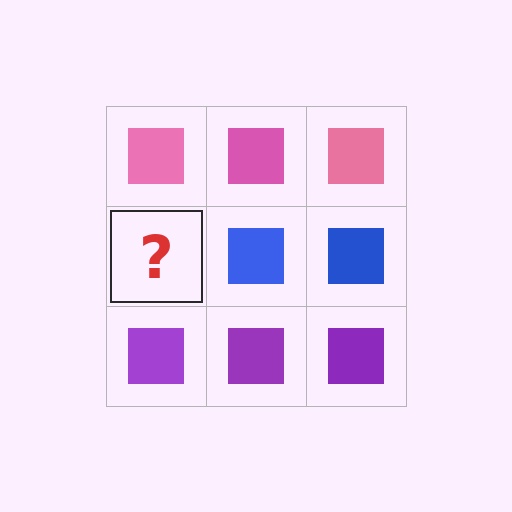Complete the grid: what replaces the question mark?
The question mark should be replaced with a blue square.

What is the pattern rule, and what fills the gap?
The rule is that each row has a consistent color. The gap should be filled with a blue square.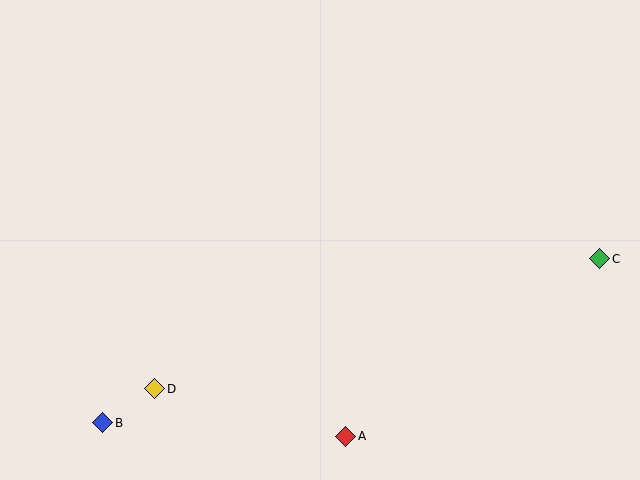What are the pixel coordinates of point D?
Point D is at (155, 389).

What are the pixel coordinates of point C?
Point C is at (600, 259).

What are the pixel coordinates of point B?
Point B is at (103, 423).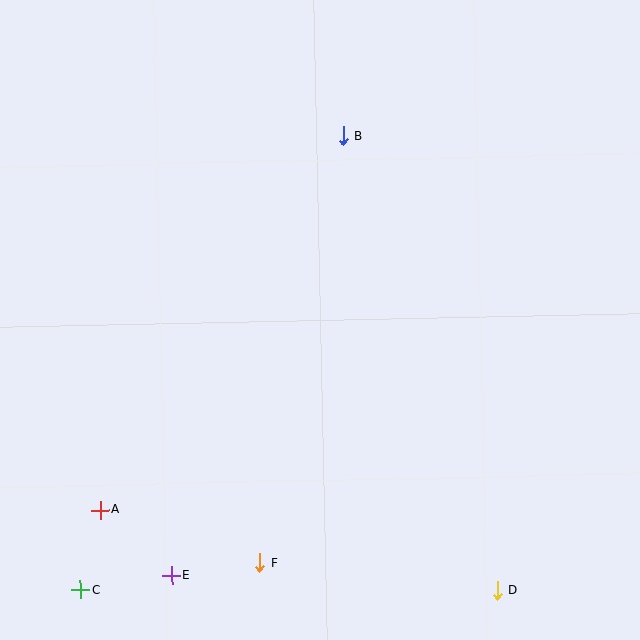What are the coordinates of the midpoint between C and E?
The midpoint between C and E is at (126, 583).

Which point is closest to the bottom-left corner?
Point C is closest to the bottom-left corner.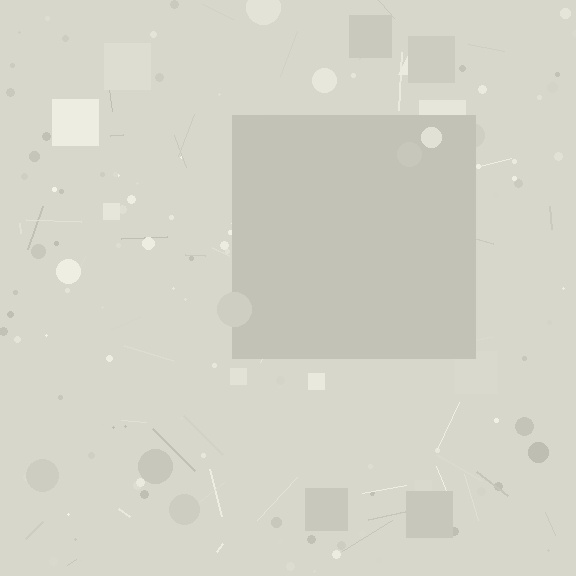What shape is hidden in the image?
A square is hidden in the image.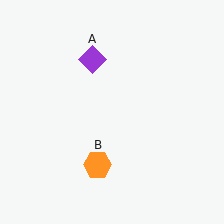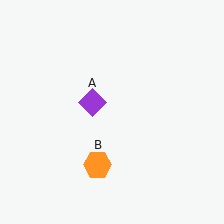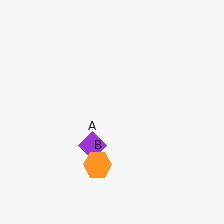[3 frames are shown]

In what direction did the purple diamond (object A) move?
The purple diamond (object A) moved down.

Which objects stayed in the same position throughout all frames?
Orange hexagon (object B) remained stationary.